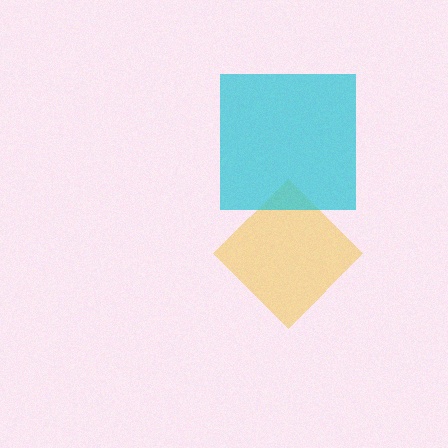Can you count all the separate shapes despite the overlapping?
Yes, there are 2 separate shapes.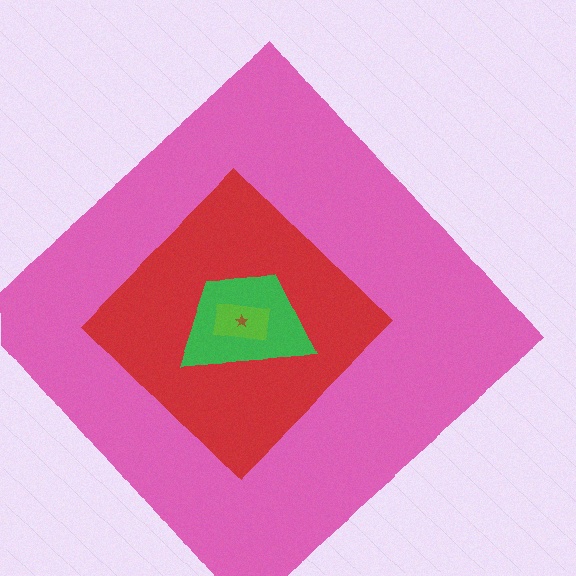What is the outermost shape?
The pink diamond.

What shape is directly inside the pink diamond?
The red diamond.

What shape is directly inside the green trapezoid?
The lime rectangle.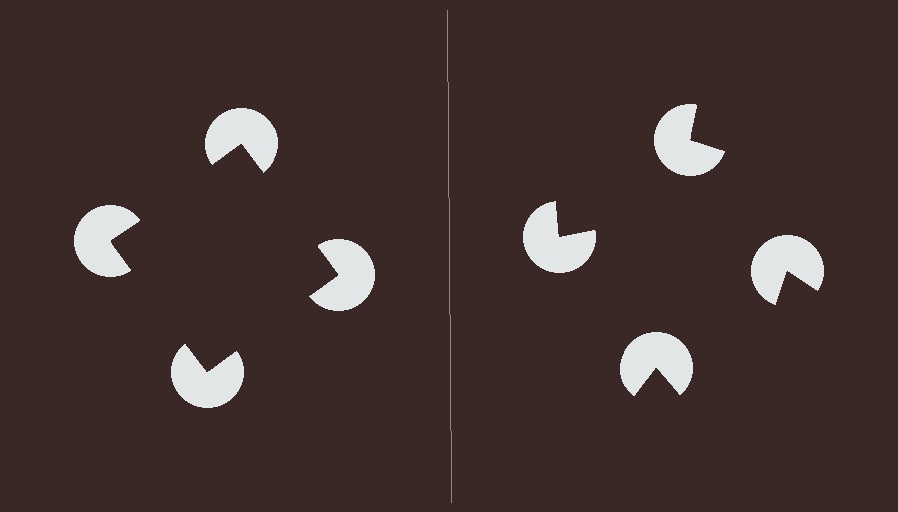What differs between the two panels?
The pac-man discs are positioned identically on both sides; only the wedge orientations differ. On the left they align to a square; on the right they are misaligned.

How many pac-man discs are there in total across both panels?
8 — 4 on each side.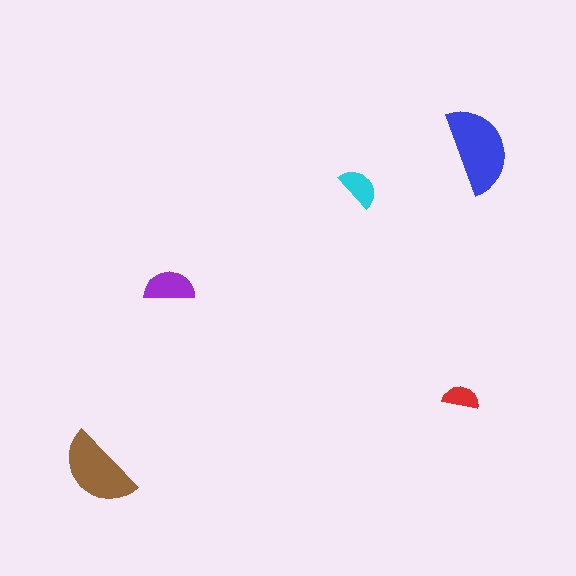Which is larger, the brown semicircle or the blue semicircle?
The blue one.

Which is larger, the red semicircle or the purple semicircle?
The purple one.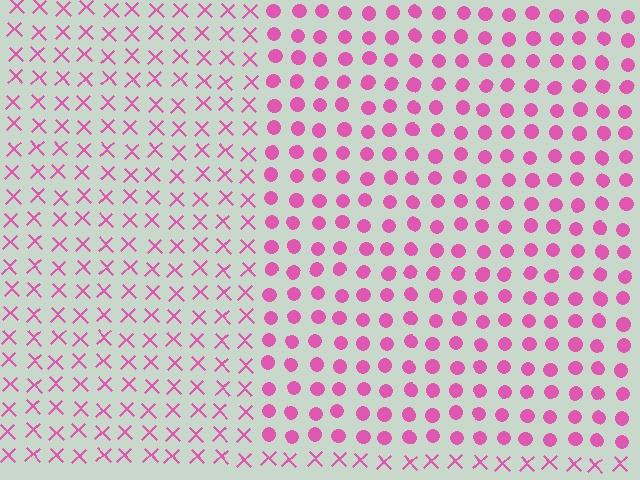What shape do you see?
I see a rectangle.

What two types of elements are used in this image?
The image uses circles inside the rectangle region and X marks outside it.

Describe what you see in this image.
The image is filled with small pink elements arranged in a uniform grid. A rectangle-shaped region contains circles, while the surrounding area contains X marks. The boundary is defined purely by the change in element shape.